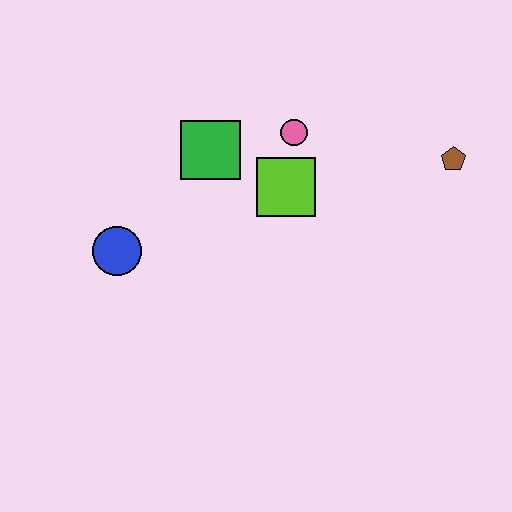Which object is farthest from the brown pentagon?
The blue circle is farthest from the brown pentagon.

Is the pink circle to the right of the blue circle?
Yes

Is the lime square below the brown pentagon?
Yes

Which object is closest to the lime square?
The pink circle is closest to the lime square.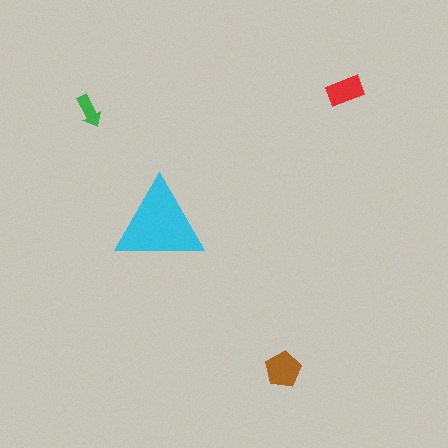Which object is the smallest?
The green arrow.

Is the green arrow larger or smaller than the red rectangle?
Smaller.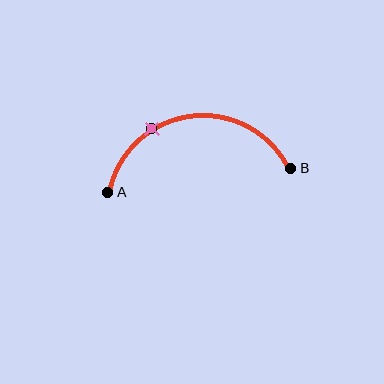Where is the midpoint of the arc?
The arc midpoint is the point on the curve farthest from the straight line joining A and B. It sits above that line.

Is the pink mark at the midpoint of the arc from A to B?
No. The pink mark lies on the arc but is closer to endpoint A. The arc midpoint would be at the point on the curve equidistant along the arc from both A and B.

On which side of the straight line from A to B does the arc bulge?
The arc bulges above the straight line connecting A and B.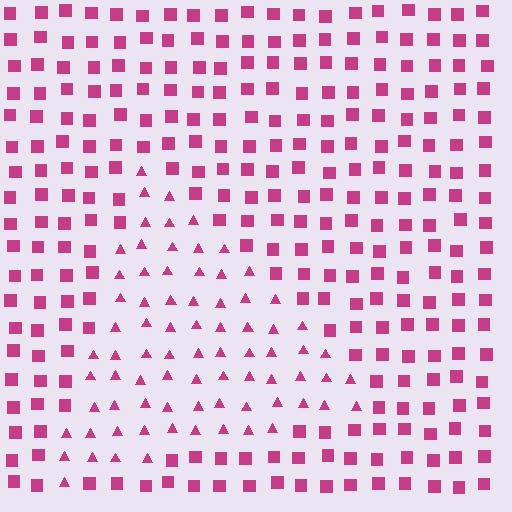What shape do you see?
I see a triangle.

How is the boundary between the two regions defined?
The boundary is defined by a change in element shape: triangles inside vs. squares outside. All elements share the same color and spacing.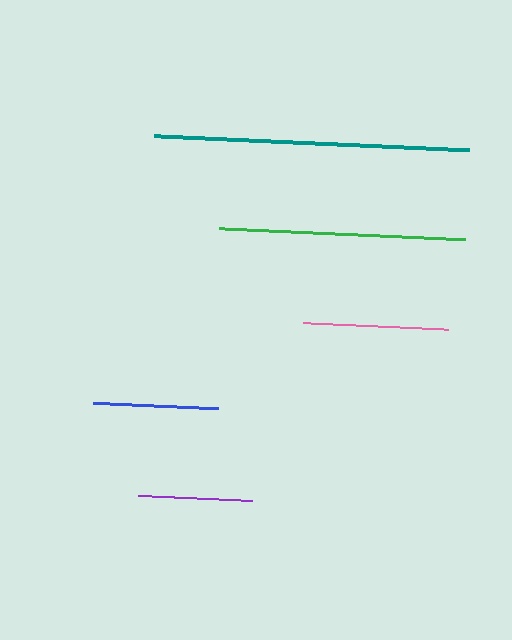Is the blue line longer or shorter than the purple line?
The blue line is longer than the purple line.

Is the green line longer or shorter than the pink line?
The green line is longer than the pink line.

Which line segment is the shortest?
The purple line is the shortest at approximately 114 pixels.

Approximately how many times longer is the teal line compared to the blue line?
The teal line is approximately 2.5 times the length of the blue line.